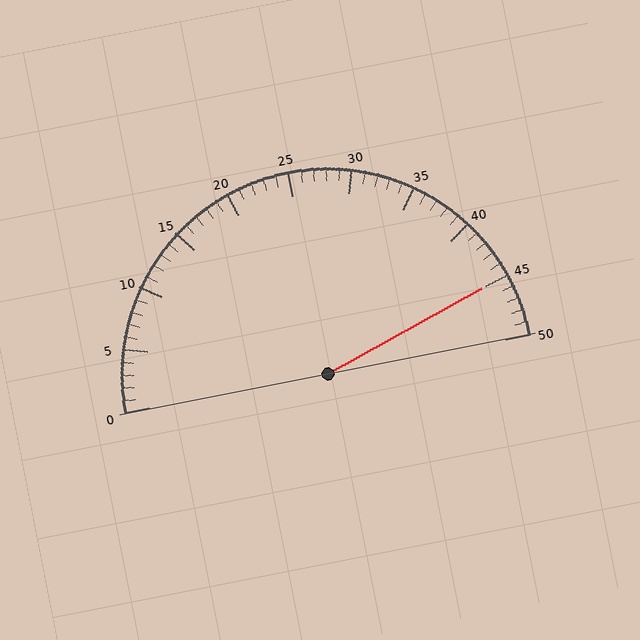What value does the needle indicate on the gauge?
The needle indicates approximately 45.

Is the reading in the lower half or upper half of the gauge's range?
The reading is in the upper half of the range (0 to 50).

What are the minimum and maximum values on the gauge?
The gauge ranges from 0 to 50.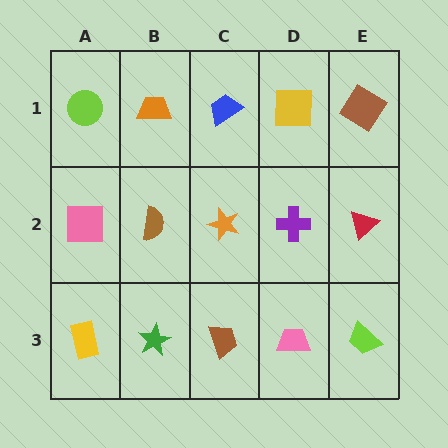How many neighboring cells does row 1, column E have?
2.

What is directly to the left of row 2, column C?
A brown semicircle.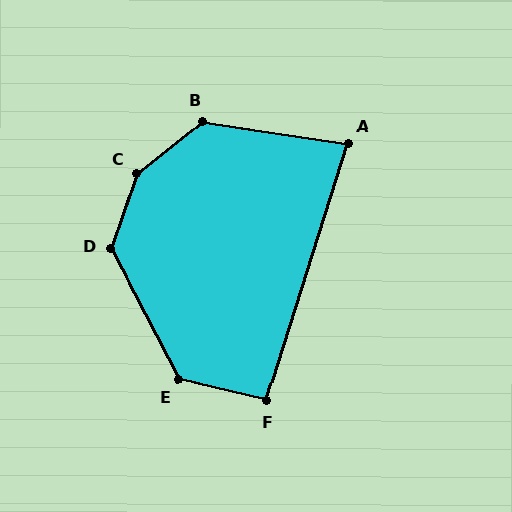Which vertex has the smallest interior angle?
A, at approximately 81 degrees.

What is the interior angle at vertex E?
Approximately 131 degrees (obtuse).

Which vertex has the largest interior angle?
C, at approximately 147 degrees.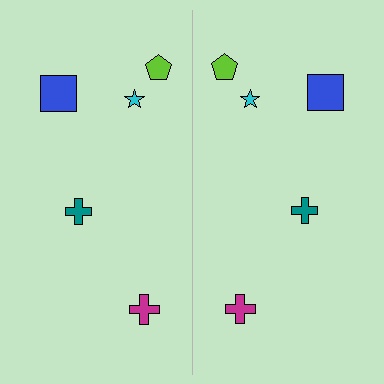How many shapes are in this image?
There are 10 shapes in this image.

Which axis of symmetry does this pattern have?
The pattern has a vertical axis of symmetry running through the center of the image.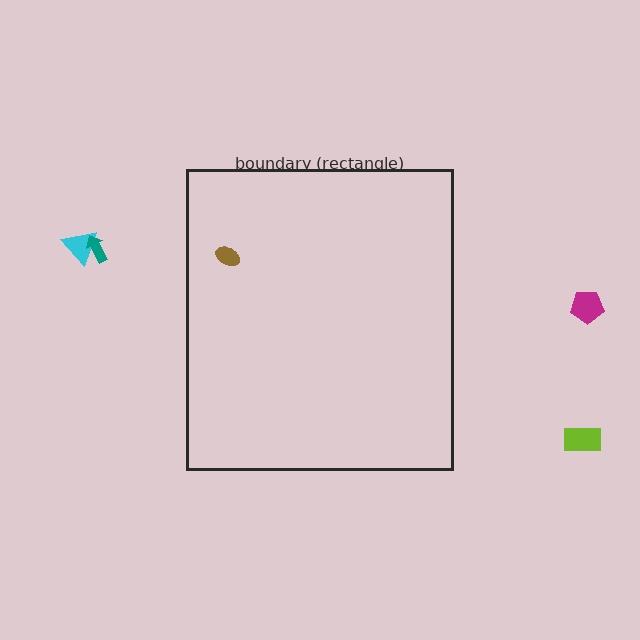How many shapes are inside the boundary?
1 inside, 4 outside.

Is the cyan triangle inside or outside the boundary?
Outside.